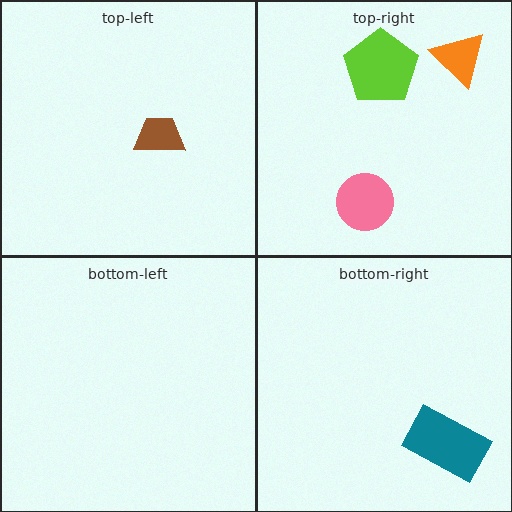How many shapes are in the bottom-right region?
1.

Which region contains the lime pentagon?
The top-right region.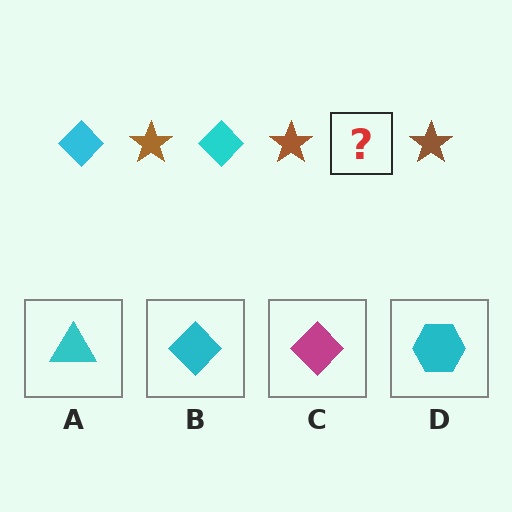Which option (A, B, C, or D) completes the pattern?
B.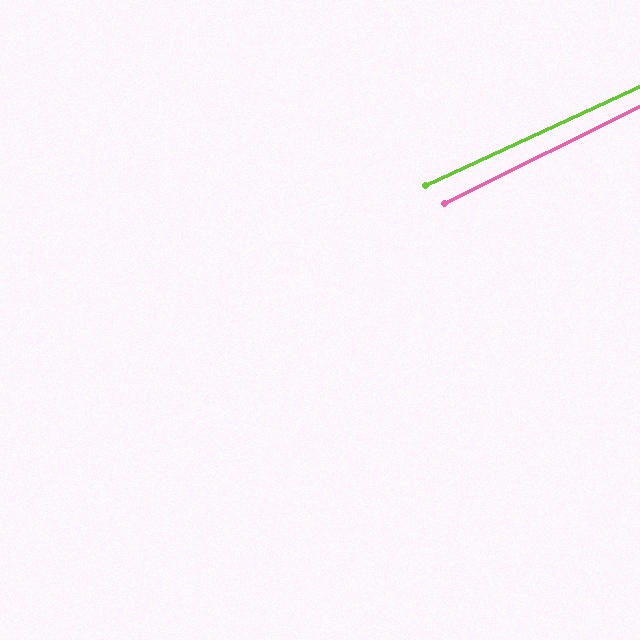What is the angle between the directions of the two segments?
Approximately 2 degrees.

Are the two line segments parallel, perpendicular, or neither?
Parallel — their directions differ by only 1.6°.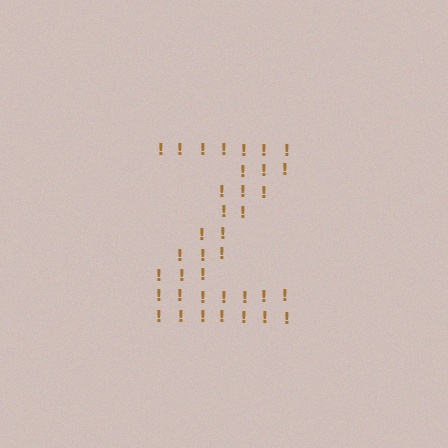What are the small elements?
The small elements are exclamation marks.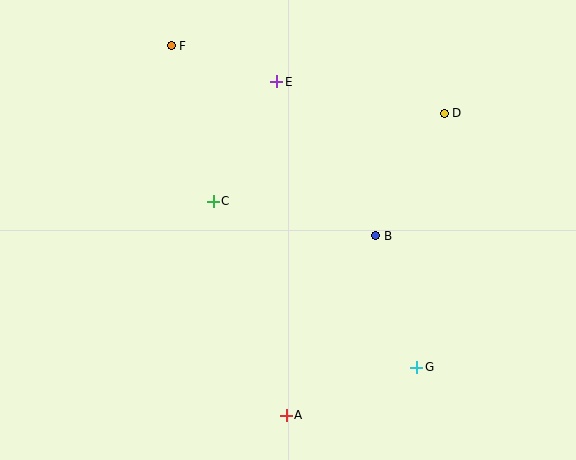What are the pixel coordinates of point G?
Point G is at (417, 367).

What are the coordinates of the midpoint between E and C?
The midpoint between E and C is at (245, 141).